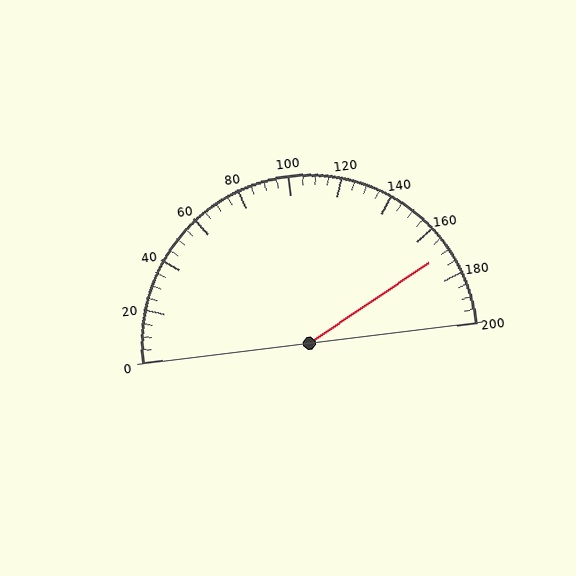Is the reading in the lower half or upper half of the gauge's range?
The reading is in the upper half of the range (0 to 200).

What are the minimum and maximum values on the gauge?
The gauge ranges from 0 to 200.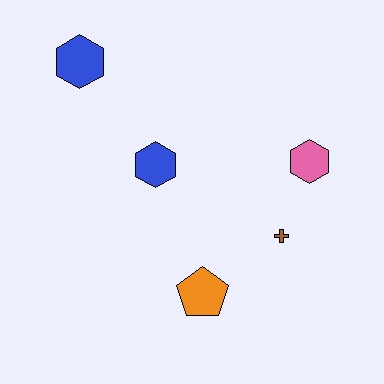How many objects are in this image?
There are 5 objects.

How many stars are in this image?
There are no stars.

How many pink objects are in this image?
There is 1 pink object.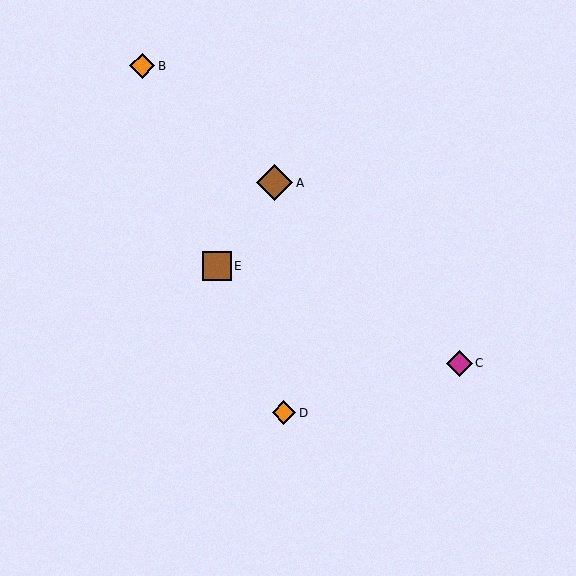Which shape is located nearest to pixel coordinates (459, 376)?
The magenta diamond (labeled C) at (459, 363) is nearest to that location.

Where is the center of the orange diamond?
The center of the orange diamond is at (284, 413).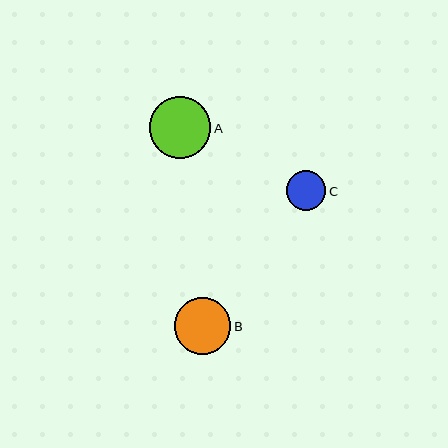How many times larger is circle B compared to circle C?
Circle B is approximately 1.4 times the size of circle C.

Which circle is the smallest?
Circle C is the smallest with a size of approximately 40 pixels.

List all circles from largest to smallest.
From largest to smallest: A, B, C.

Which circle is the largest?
Circle A is the largest with a size of approximately 62 pixels.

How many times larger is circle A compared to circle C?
Circle A is approximately 1.6 times the size of circle C.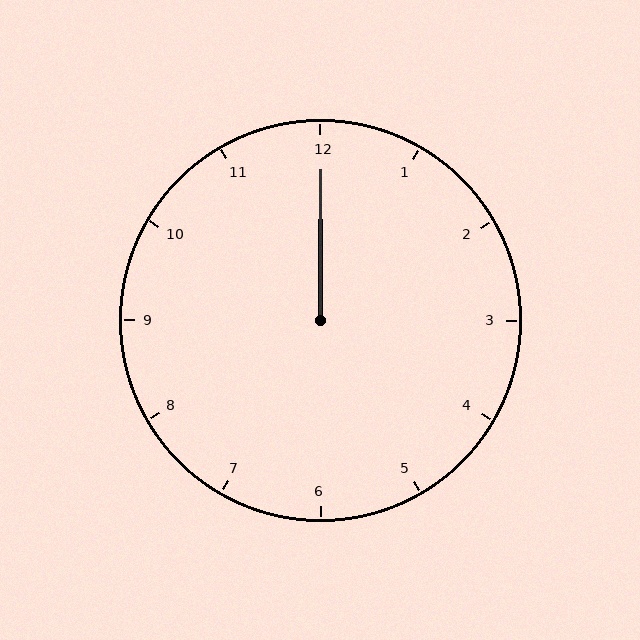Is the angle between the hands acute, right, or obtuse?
It is acute.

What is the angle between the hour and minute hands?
Approximately 0 degrees.